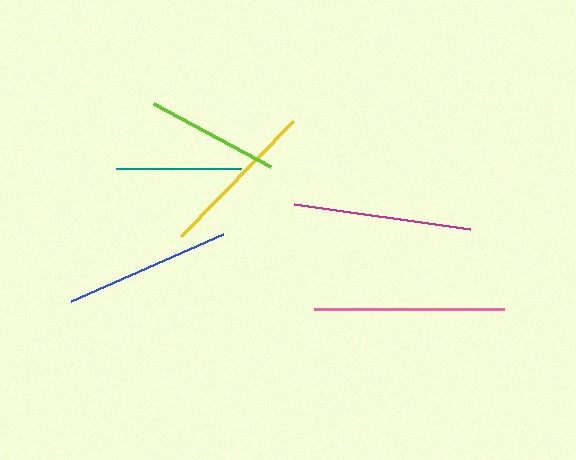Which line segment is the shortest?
The teal line is the shortest at approximately 124 pixels.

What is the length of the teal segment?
The teal segment is approximately 124 pixels long.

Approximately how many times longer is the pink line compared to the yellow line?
The pink line is approximately 1.2 times the length of the yellow line.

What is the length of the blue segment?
The blue segment is approximately 166 pixels long.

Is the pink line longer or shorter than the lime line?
The pink line is longer than the lime line.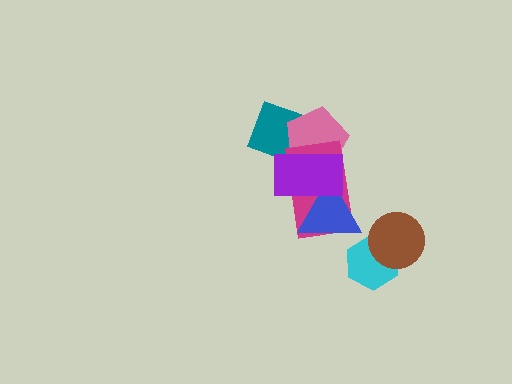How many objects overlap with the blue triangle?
2 objects overlap with the blue triangle.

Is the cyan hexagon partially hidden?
Yes, it is partially covered by another shape.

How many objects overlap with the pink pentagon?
3 objects overlap with the pink pentagon.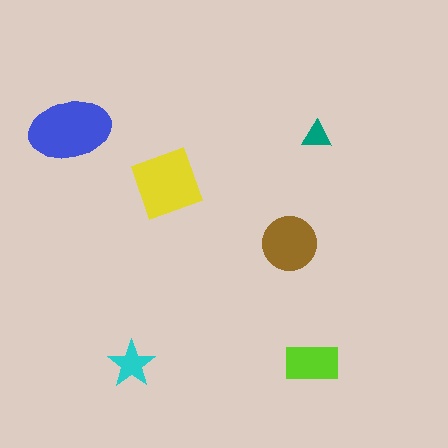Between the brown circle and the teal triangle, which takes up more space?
The brown circle.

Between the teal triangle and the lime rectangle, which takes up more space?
The lime rectangle.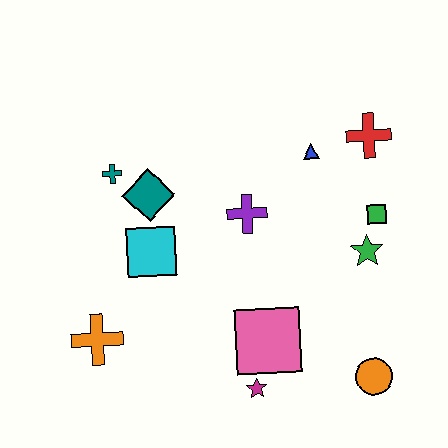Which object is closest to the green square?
The green star is closest to the green square.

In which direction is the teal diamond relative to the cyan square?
The teal diamond is above the cyan square.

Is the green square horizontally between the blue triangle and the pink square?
No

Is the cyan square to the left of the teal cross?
No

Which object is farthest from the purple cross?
The orange circle is farthest from the purple cross.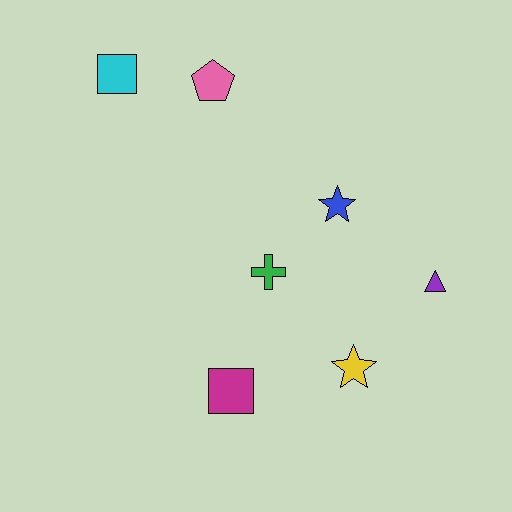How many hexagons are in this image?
There are no hexagons.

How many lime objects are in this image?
There are no lime objects.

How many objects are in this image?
There are 7 objects.